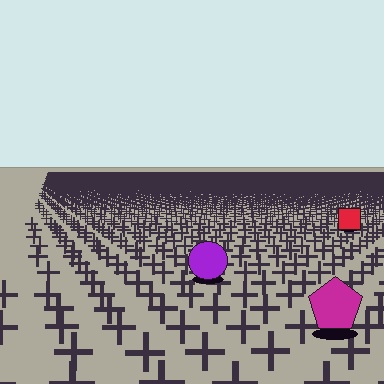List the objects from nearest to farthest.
From nearest to farthest: the magenta pentagon, the purple circle, the red square.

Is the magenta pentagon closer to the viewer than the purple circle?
Yes. The magenta pentagon is closer — you can tell from the texture gradient: the ground texture is coarser near it.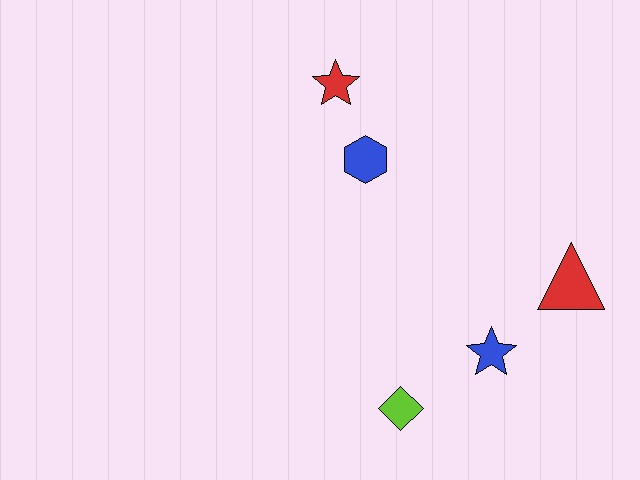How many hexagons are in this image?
There is 1 hexagon.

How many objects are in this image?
There are 5 objects.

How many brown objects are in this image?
There are no brown objects.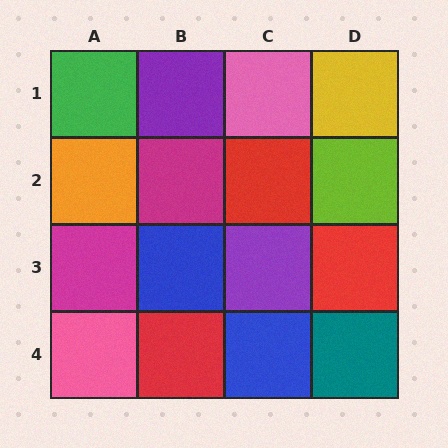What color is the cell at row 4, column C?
Blue.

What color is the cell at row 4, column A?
Pink.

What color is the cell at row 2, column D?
Lime.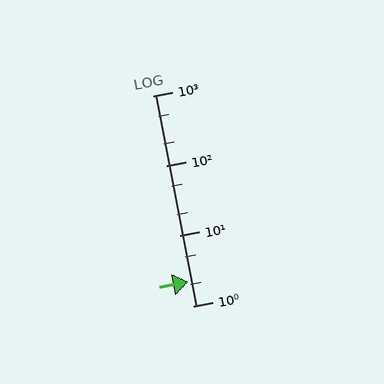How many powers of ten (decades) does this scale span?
The scale spans 3 decades, from 1 to 1000.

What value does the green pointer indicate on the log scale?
The pointer indicates approximately 2.2.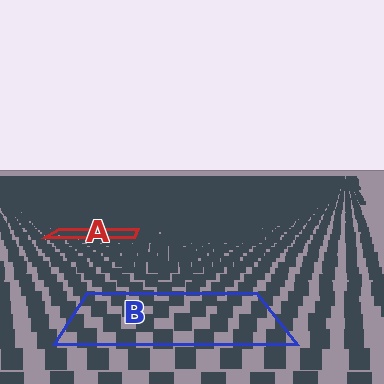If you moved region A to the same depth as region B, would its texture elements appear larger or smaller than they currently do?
They would appear larger. At a closer depth, the same texture elements are projected at a bigger on-screen size.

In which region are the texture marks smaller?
The texture marks are smaller in region A, because it is farther away.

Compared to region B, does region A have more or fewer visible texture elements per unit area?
Region A has more texture elements per unit area — they are packed more densely because it is farther away.